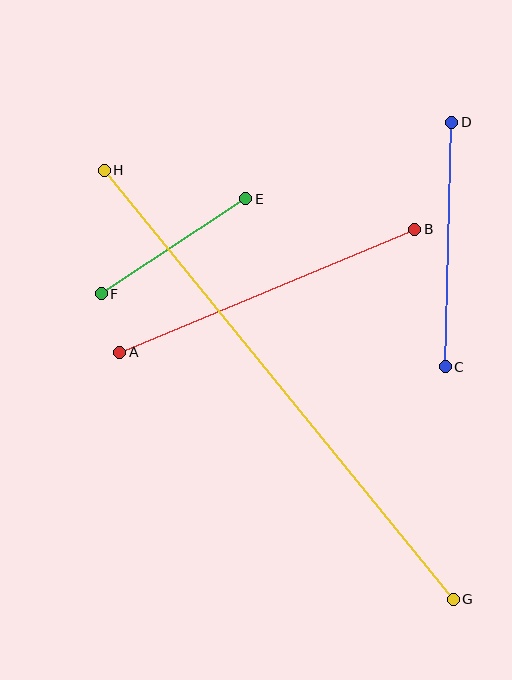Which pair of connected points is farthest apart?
Points G and H are farthest apart.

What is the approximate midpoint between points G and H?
The midpoint is at approximately (279, 385) pixels.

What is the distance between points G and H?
The distance is approximately 553 pixels.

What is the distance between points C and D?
The distance is approximately 245 pixels.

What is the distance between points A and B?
The distance is approximately 320 pixels.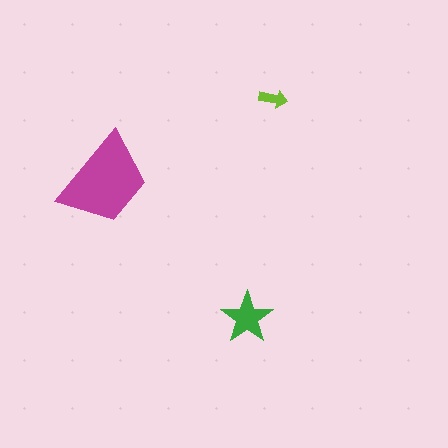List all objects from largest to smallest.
The magenta trapezoid, the green star, the lime arrow.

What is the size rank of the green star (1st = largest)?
2nd.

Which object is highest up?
The lime arrow is topmost.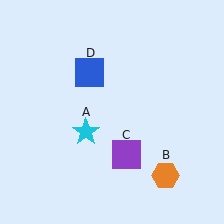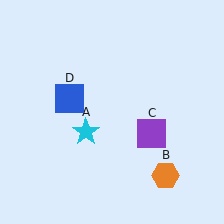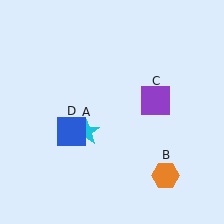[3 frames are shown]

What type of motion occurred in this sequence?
The purple square (object C), blue square (object D) rotated counterclockwise around the center of the scene.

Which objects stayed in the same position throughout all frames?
Cyan star (object A) and orange hexagon (object B) remained stationary.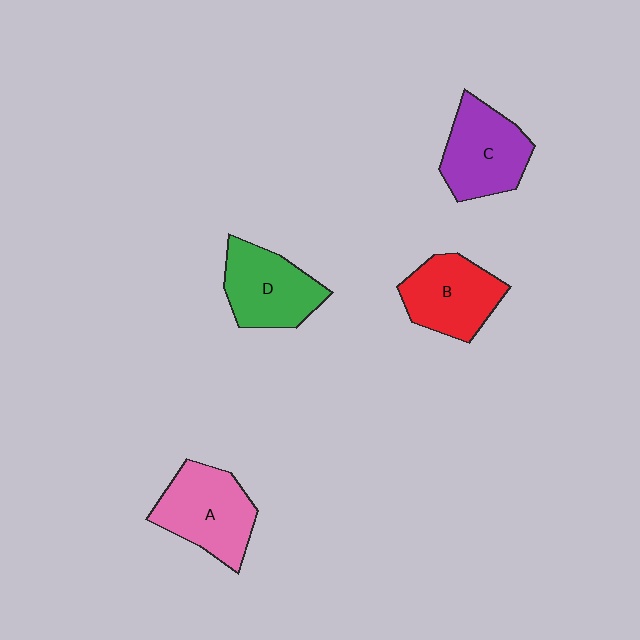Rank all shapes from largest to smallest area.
From largest to smallest: A (pink), C (purple), D (green), B (red).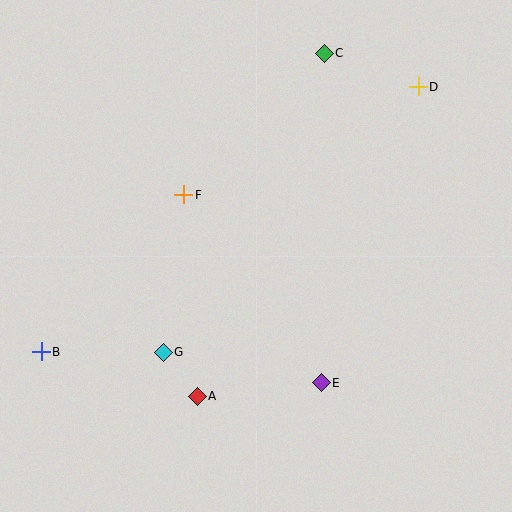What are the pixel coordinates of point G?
Point G is at (163, 352).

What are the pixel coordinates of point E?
Point E is at (321, 383).